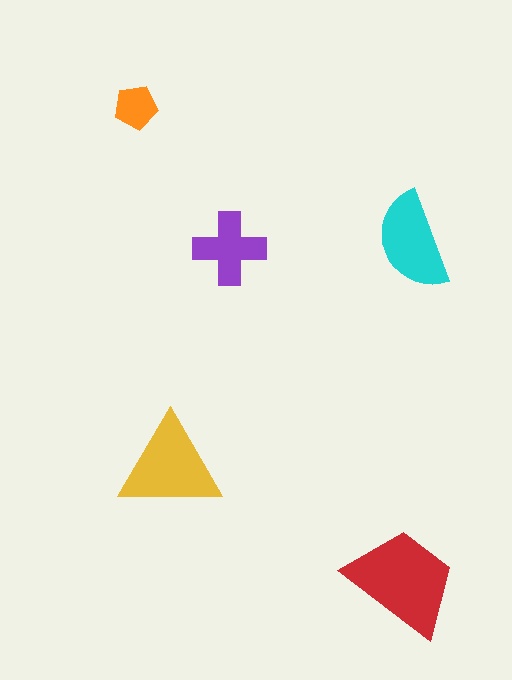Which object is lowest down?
The red trapezoid is bottommost.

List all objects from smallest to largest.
The orange pentagon, the purple cross, the cyan semicircle, the yellow triangle, the red trapezoid.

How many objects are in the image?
There are 5 objects in the image.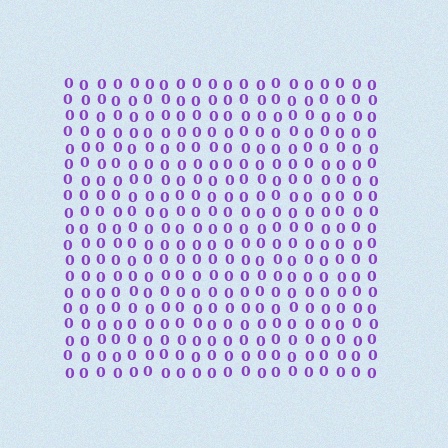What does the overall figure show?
The overall figure shows a square.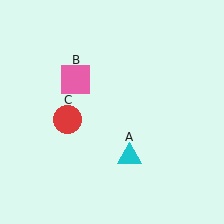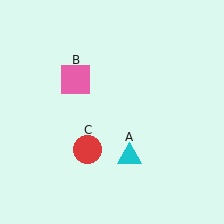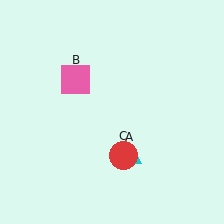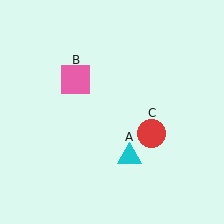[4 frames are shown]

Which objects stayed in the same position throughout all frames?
Cyan triangle (object A) and pink square (object B) remained stationary.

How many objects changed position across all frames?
1 object changed position: red circle (object C).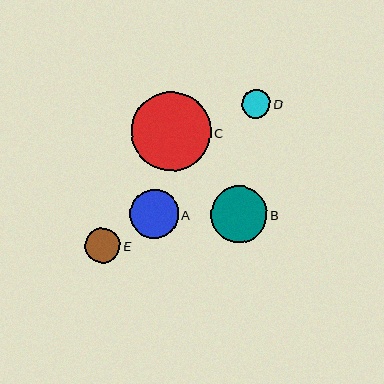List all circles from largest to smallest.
From largest to smallest: C, B, A, E, D.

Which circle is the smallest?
Circle D is the smallest with a size of approximately 28 pixels.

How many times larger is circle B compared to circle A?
Circle B is approximately 1.1 times the size of circle A.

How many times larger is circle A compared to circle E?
Circle A is approximately 1.4 times the size of circle E.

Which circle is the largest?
Circle C is the largest with a size of approximately 80 pixels.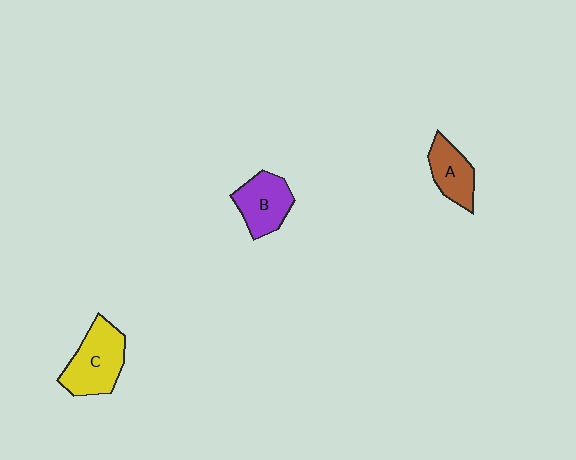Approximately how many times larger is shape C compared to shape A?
Approximately 1.5 times.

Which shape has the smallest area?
Shape A (brown).